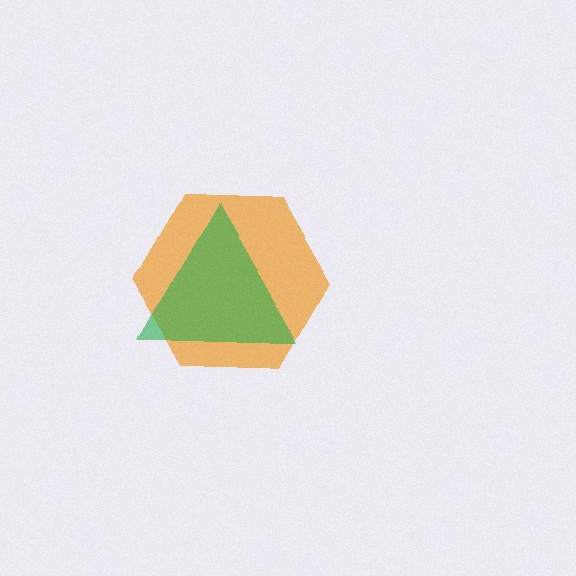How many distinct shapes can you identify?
There are 2 distinct shapes: an orange hexagon, a green triangle.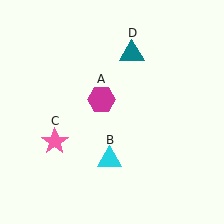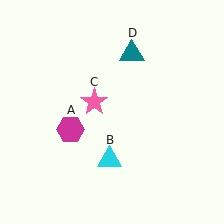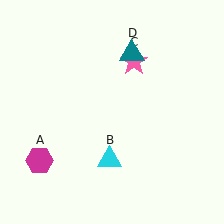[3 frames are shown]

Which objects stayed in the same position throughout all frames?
Cyan triangle (object B) and teal triangle (object D) remained stationary.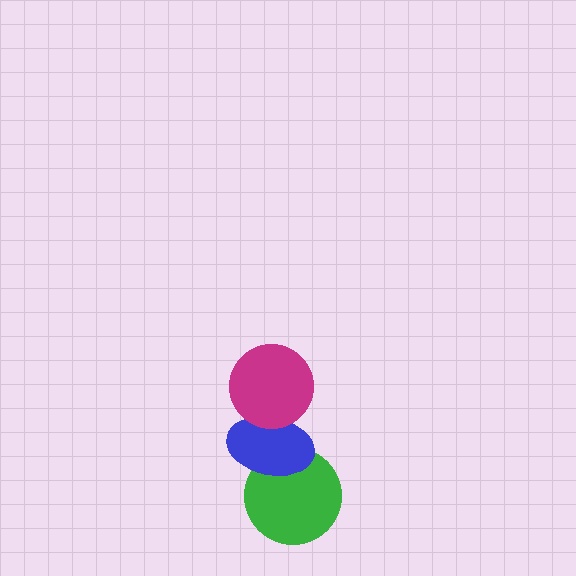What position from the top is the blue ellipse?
The blue ellipse is 2nd from the top.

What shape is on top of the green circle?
The blue ellipse is on top of the green circle.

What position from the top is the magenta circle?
The magenta circle is 1st from the top.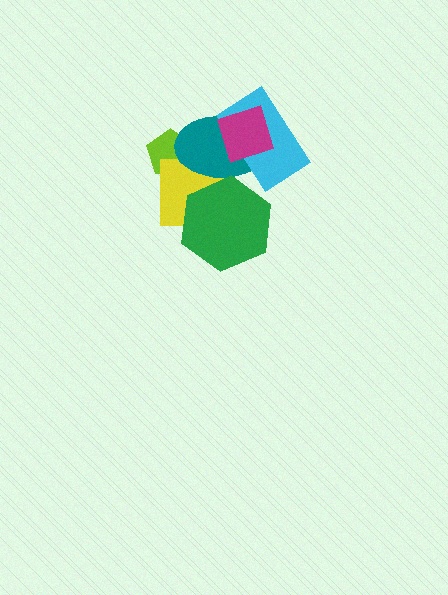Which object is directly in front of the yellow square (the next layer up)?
The teal ellipse is directly in front of the yellow square.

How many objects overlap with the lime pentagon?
2 objects overlap with the lime pentagon.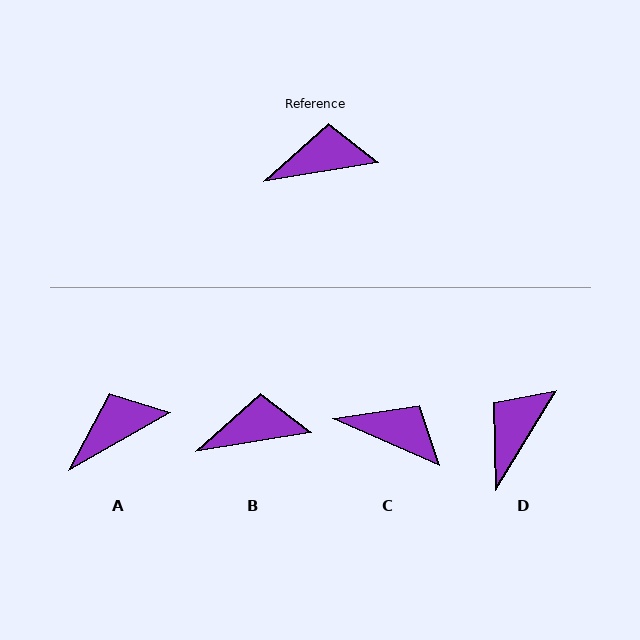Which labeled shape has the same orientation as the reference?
B.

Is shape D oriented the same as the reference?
No, it is off by about 49 degrees.